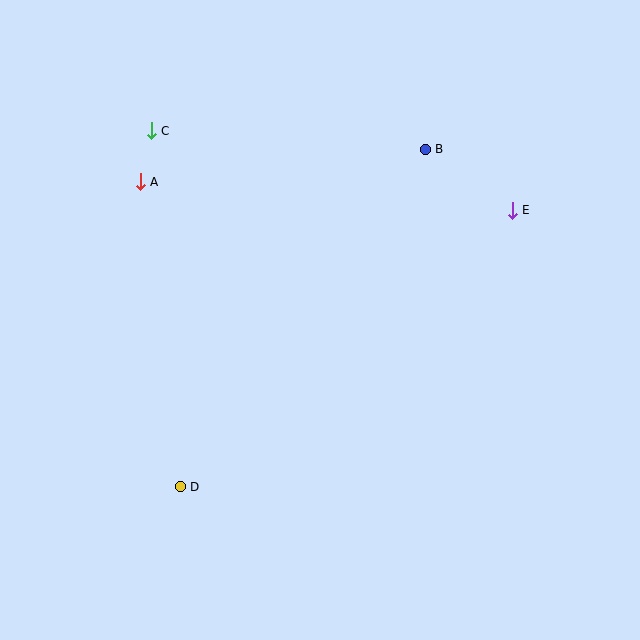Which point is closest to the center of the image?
Point B at (425, 149) is closest to the center.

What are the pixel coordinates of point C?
Point C is at (151, 131).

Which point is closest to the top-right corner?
Point E is closest to the top-right corner.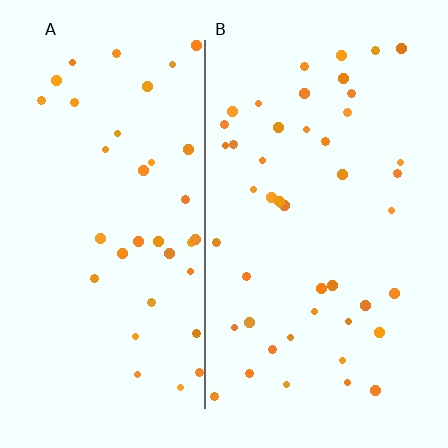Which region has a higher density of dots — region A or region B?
B (the right).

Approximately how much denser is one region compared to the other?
Approximately 1.2× — region B over region A.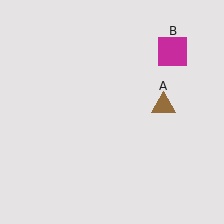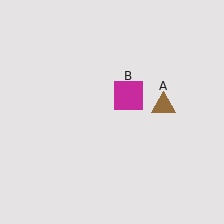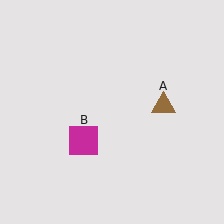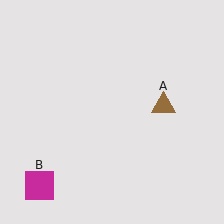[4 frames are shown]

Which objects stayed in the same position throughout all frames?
Brown triangle (object A) remained stationary.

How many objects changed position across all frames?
1 object changed position: magenta square (object B).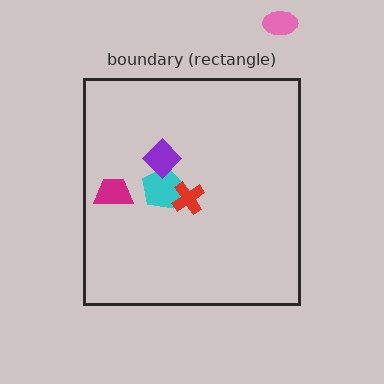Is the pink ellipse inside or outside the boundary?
Outside.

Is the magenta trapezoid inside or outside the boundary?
Inside.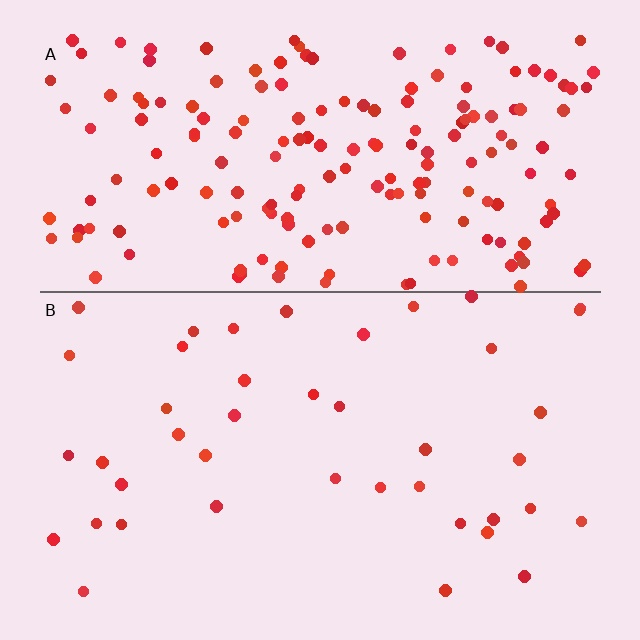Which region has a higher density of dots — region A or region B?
A (the top).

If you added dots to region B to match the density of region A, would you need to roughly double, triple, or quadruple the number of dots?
Approximately quadruple.